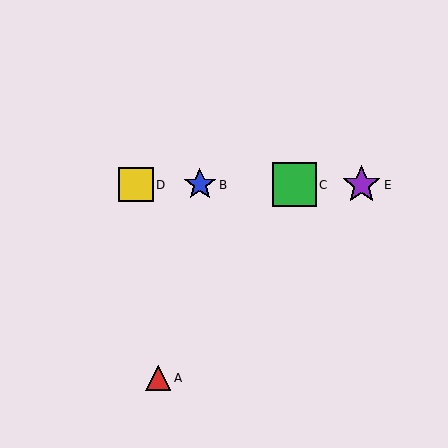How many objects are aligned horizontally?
4 objects (B, C, D, E) are aligned horizontally.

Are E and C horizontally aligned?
Yes, both are at y≈185.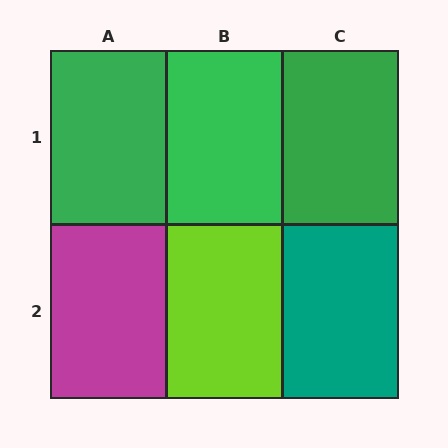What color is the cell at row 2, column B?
Lime.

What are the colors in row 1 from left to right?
Green, green, green.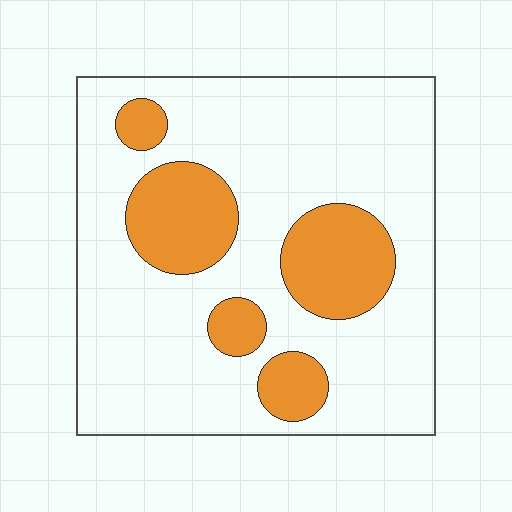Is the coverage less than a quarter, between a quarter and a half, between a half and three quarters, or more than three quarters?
Less than a quarter.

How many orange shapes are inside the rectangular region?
5.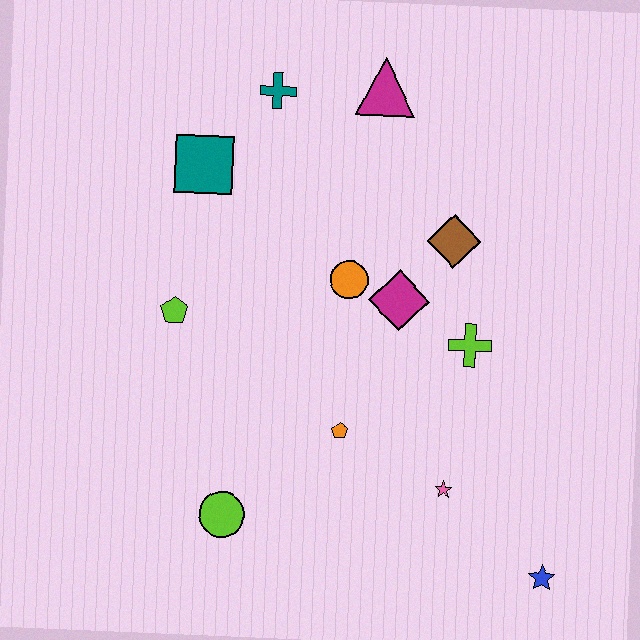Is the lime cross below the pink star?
No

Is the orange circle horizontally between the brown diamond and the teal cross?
Yes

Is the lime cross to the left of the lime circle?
No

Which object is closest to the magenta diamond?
The orange circle is closest to the magenta diamond.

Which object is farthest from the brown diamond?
The lime circle is farthest from the brown diamond.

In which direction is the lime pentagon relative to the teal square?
The lime pentagon is below the teal square.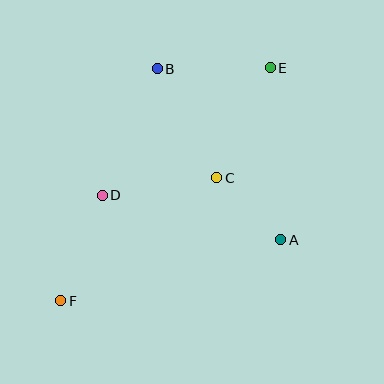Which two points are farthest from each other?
Points E and F are farthest from each other.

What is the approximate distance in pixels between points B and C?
The distance between B and C is approximately 124 pixels.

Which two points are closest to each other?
Points A and C are closest to each other.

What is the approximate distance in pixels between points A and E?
The distance between A and E is approximately 172 pixels.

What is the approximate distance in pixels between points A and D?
The distance between A and D is approximately 184 pixels.